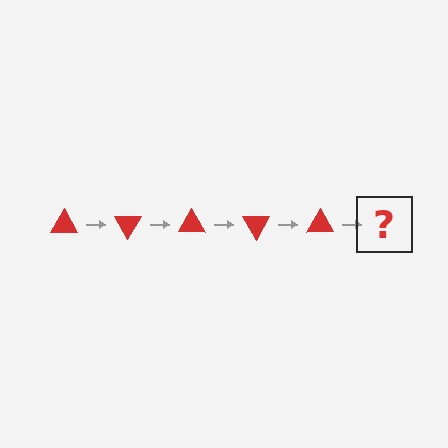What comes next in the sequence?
The next element should be a red triangle rotated 300 degrees.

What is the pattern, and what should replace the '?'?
The pattern is that the triangle rotates 60 degrees each step. The '?' should be a red triangle rotated 300 degrees.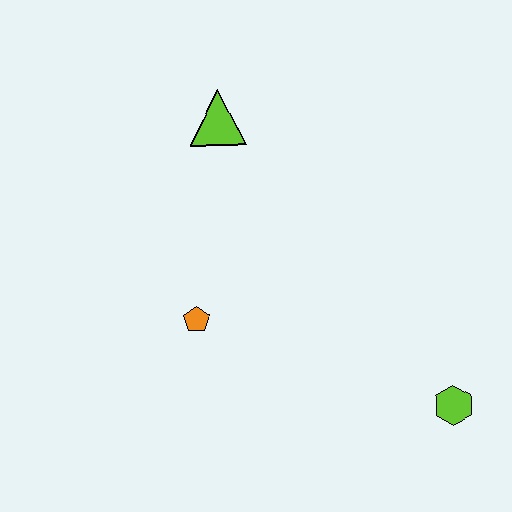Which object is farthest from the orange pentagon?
The lime hexagon is farthest from the orange pentagon.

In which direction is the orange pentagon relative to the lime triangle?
The orange pentagon is below the lime triangle.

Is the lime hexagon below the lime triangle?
Yes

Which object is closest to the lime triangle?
The orange pentagon is closest to the lime triangle.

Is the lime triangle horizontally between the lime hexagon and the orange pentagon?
Yes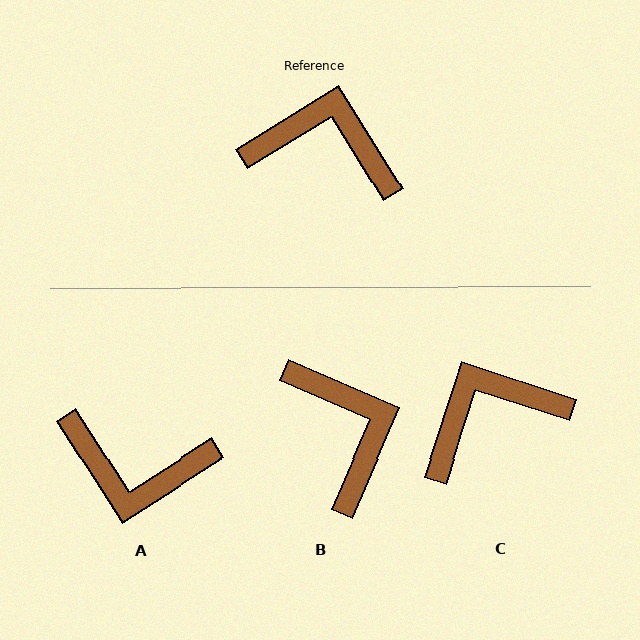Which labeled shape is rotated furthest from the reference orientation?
A, about 179 degrees away.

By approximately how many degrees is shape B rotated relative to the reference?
Approximately 55 degrees clockwise.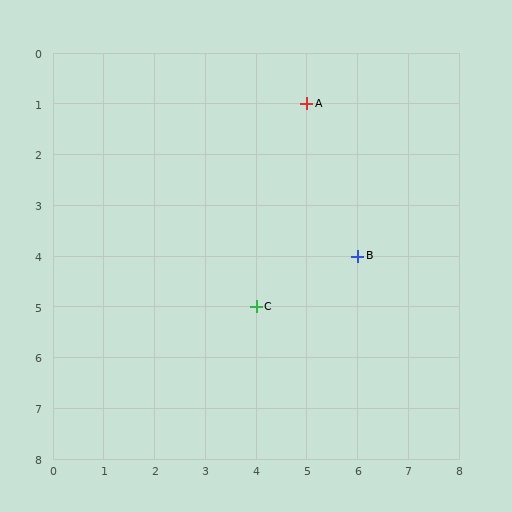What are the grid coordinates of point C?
Point C is at grid coordinates (4, 5).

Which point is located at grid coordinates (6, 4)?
Point B is at (6, 4).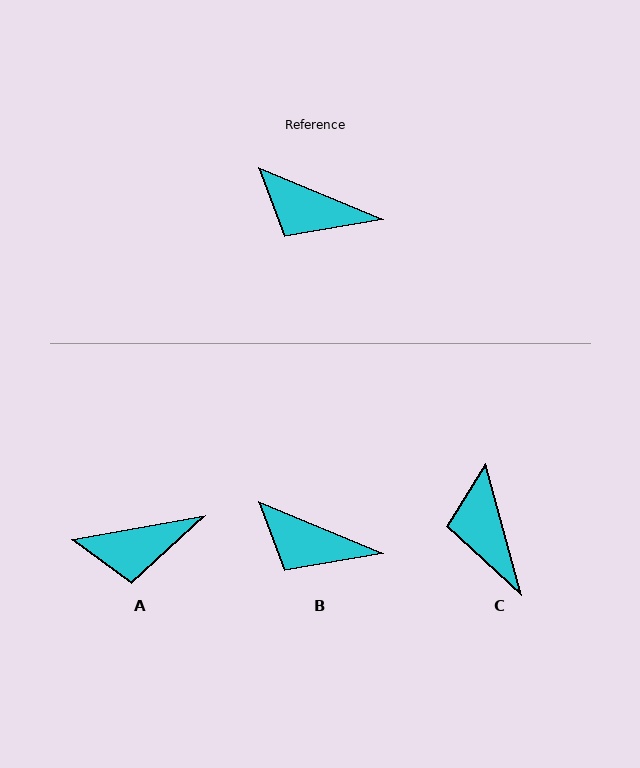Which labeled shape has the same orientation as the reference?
B.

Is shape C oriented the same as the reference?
No, it is off by about 52 degrees.